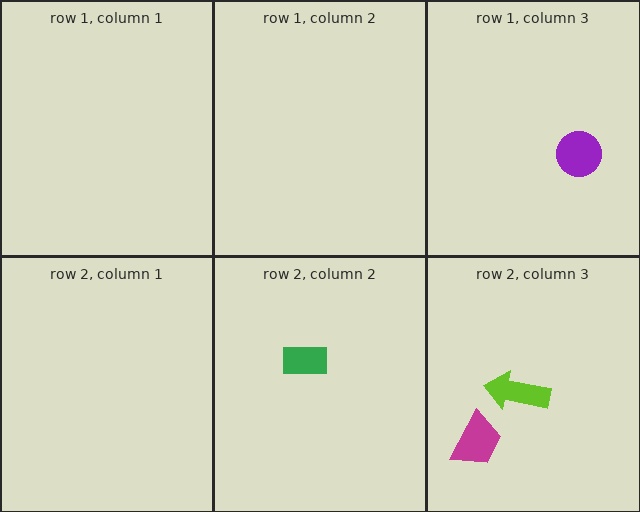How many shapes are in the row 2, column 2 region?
1.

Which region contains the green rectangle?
The row 2, column 2 region.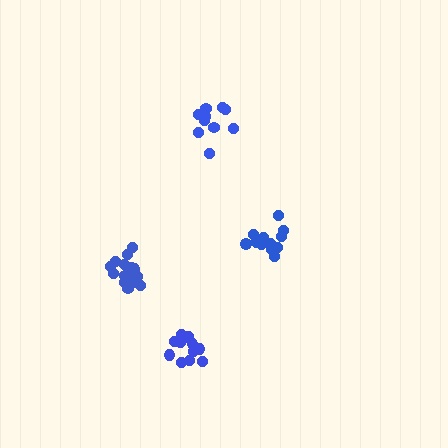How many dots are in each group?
Group 1: 13 dots, Group 2: 13 dots, Group 3: 17 dots, Group 4: 13 dots (56 total).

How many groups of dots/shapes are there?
There are 4 groups.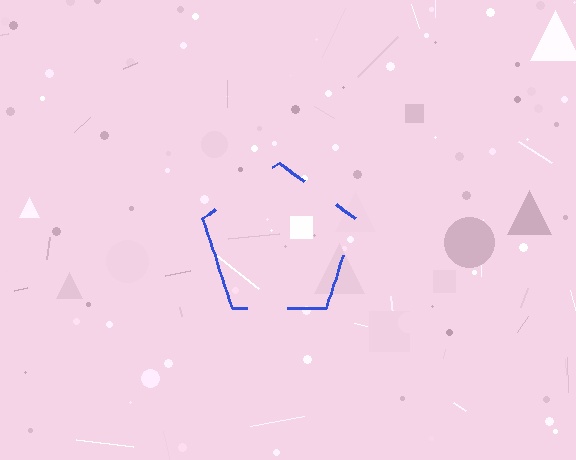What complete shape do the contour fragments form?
The contour fragments form a pentagon.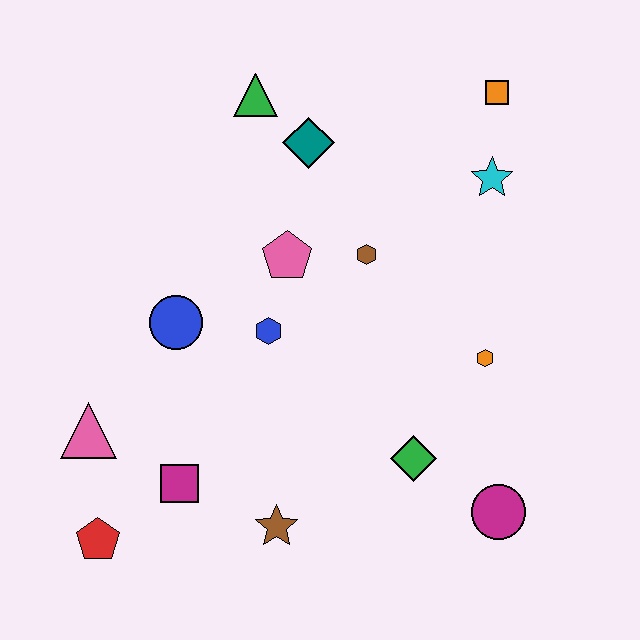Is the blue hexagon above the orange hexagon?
Yes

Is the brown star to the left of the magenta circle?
Yes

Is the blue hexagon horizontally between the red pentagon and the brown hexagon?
Yes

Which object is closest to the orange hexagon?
The green diamond is closest to the orange hexagon.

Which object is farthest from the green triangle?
The magenta circle is farthest from the green triangle.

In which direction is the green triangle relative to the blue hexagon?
The green triangle is above the blue hexagon.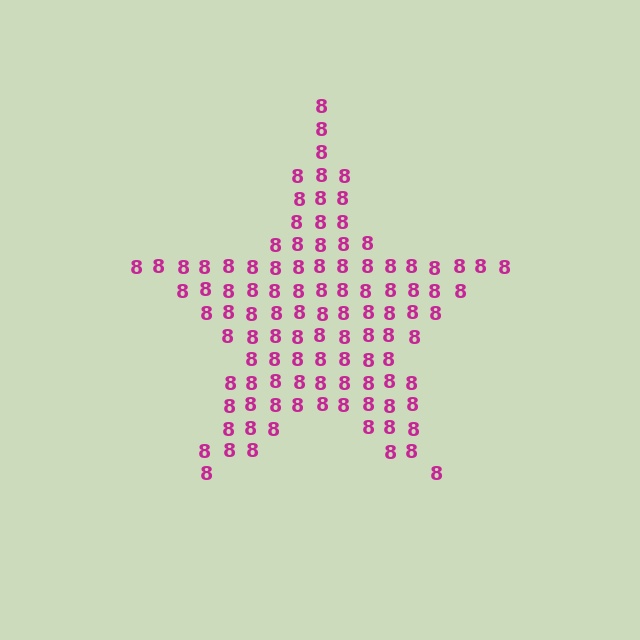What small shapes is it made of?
It is made of small digit 8's.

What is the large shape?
The large shape is a star.